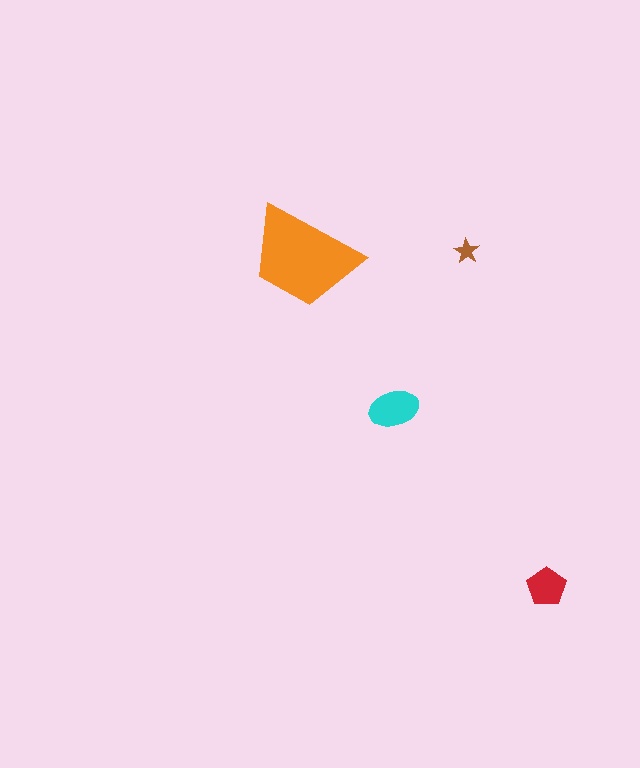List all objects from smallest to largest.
The brown star, the red pentagon, the cyan ellipse, the orange trapezoid.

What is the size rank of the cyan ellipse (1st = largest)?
2nd.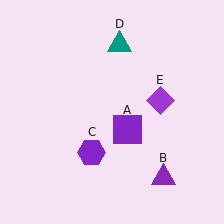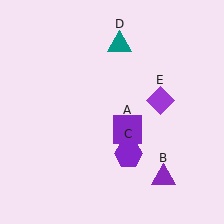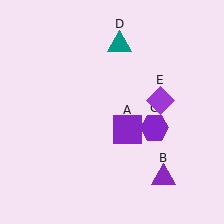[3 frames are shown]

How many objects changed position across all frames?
1 object changed position: purple hexagon (object C).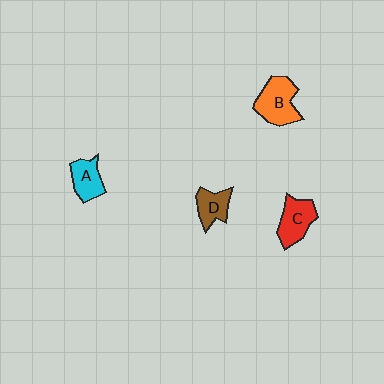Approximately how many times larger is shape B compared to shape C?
Approximately 1.2 times.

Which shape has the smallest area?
Shape D (brown).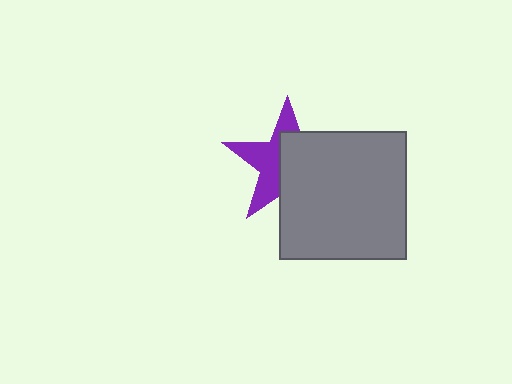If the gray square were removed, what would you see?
You would see the complete purple star.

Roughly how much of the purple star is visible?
About half of it is visible (roughly 46%).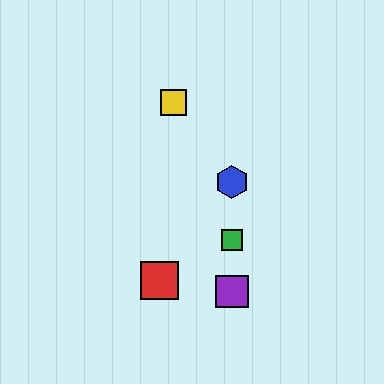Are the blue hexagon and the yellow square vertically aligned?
No, the blue hexagon is at x≈232 and the yellow square is at x≈174.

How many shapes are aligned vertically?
3 shapes (the blue hexagon, the green square, the purple square) are aligned vertically.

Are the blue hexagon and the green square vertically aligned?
Yes, both are at x≈232.